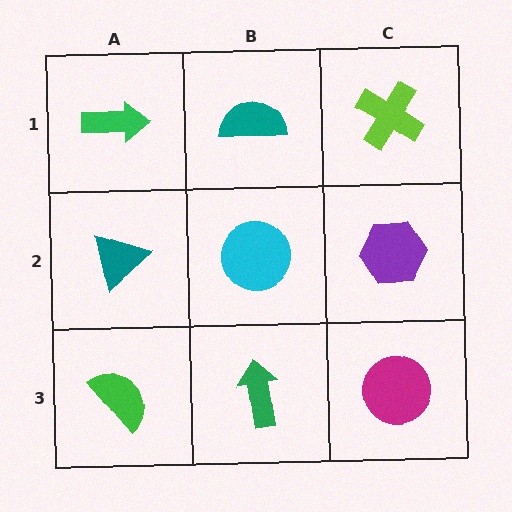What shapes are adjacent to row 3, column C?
A purple hexagon (row 2, column C), a green arrow (row 3, column B).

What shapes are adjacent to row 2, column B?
A teal semicircle (row 1, column B), a green arrow (row 3, column B), a teal triangle (row 2, column A), a purple hexagon (row 2, column C).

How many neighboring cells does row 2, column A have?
3.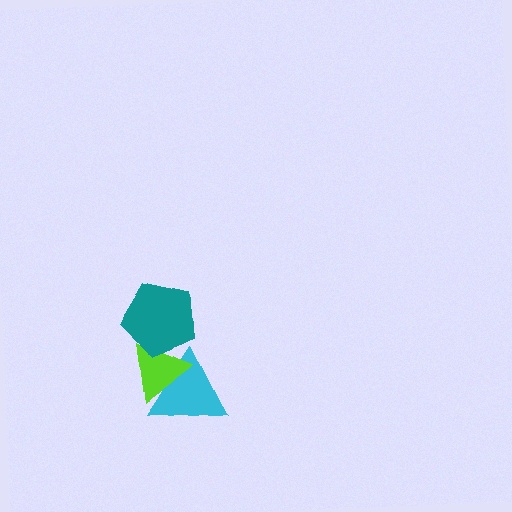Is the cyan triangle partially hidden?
Yes, it is partially covered by another shape.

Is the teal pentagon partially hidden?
No, no other shape covers it.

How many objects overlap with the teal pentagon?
1 object overlaps with the teal pentagon.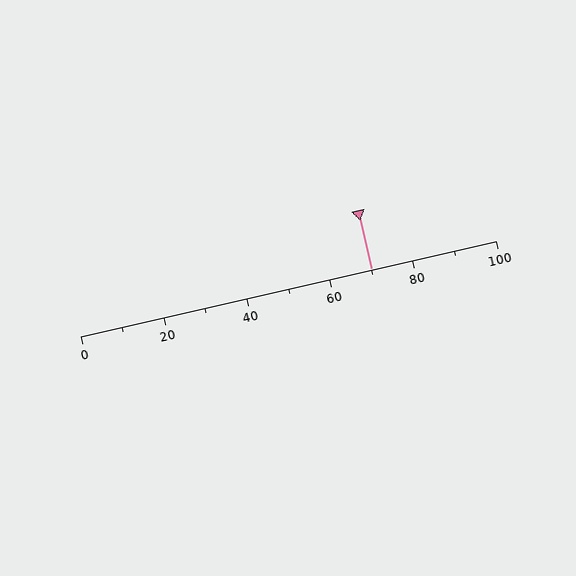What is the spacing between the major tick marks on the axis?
The major ticks are spaced 20 apart.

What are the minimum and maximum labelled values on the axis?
The axis runs from 0 to 100.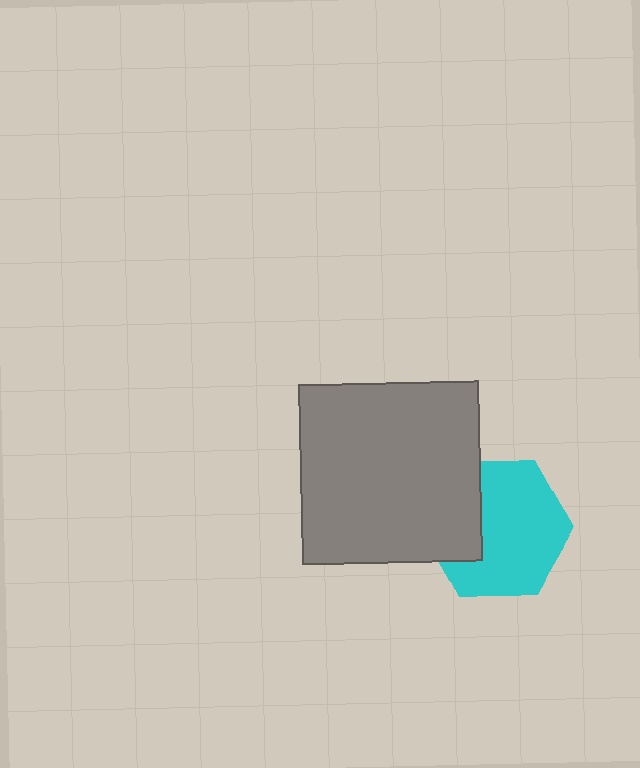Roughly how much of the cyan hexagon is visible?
Most of it is visible (roughly 70%).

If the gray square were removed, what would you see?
You would see the complete cyan hexagon.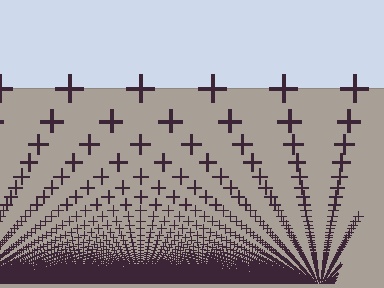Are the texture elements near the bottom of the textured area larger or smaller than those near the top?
Smaller. The gradient is inverted — elements near the bottom are smaller and denser.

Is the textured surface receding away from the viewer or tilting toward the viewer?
The surface appears to tilt toward the viewer. Texture elements get larger and sparser toward the top.